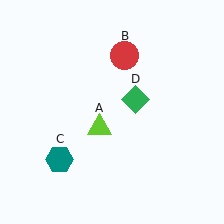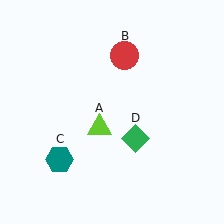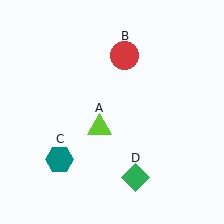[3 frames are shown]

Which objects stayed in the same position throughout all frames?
Lime triangle (object A) and red circle (object B) and teal hexagon (object C) remained stationary.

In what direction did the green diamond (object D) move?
The green diamond (object D) moved down.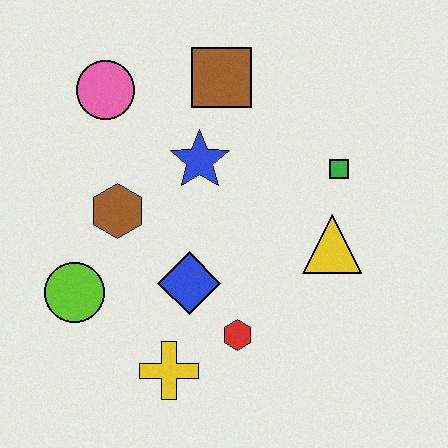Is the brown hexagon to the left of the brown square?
Yes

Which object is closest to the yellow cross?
The red hexagon is closest to the yellow cross.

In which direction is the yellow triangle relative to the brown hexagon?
The yellow triangle is to the right of the brown hexagon.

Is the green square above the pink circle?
No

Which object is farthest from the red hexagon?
The pink circle is farthest from the red hexagon.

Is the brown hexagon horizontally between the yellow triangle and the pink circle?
Yes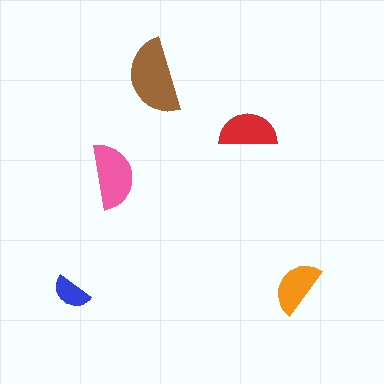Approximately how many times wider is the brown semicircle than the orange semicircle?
About 1.5 times wider.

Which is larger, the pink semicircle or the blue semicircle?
The pink one.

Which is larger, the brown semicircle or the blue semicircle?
The brown one.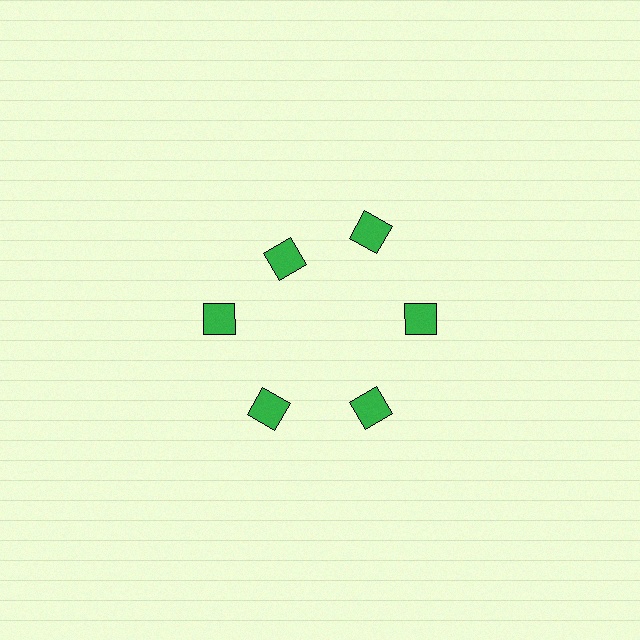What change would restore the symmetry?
The symmetry would be restored by moving it outward, back onto the ring so that all 6 squares sit at equal angles and equal distance from the center.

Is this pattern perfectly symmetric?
No. The 6 green squares are arranged in a ring, but one element near the 11 o'clock position is pulled inward toward the center, breaking the 6-fold rotational symmetry.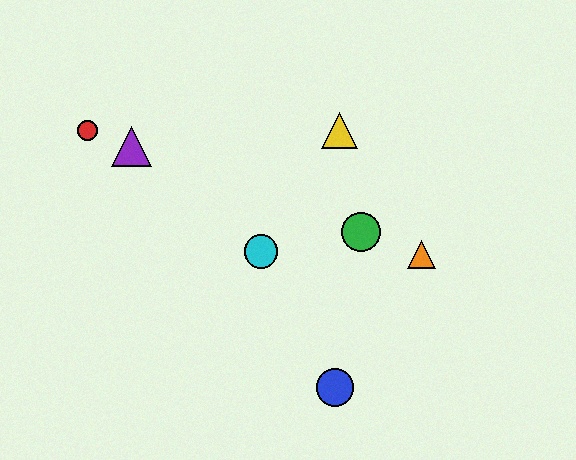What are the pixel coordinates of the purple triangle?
The purple triangle is at (132, 147).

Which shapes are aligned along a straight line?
The red circle, the green circle, the purple triangle, the orange triangle are aligned along a straight line.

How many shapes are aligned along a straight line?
4 shapes (the red circle, the green circle, the purple triangle, the orange triangle) are aligned along a straight line.